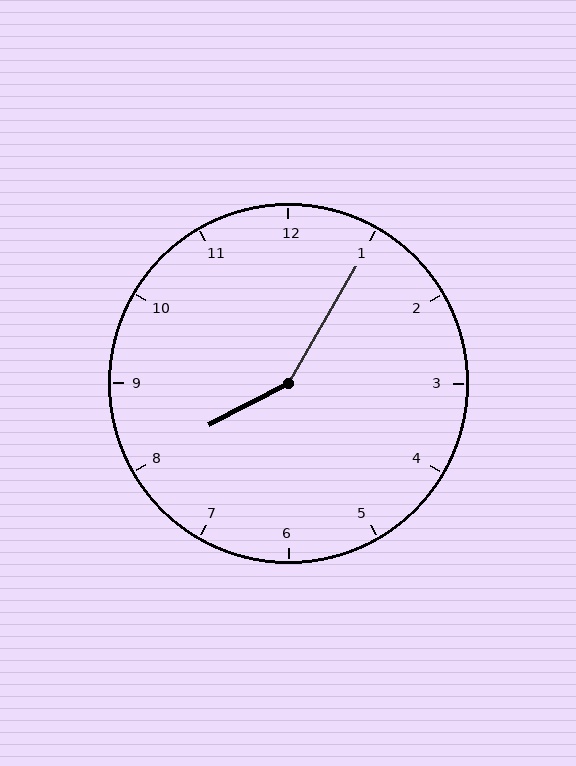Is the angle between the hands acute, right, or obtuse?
It is obtuse.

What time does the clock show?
8:05.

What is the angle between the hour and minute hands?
Approximately 148 degrees.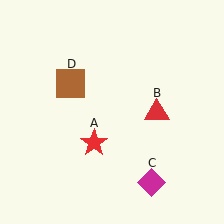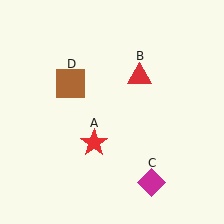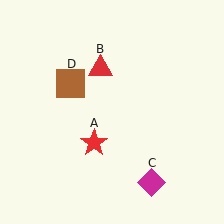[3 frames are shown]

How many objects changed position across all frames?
1 object changed position: red triangle (object B).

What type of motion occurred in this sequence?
The red triangle (object B) rotated counterclockwise around the center of the scene.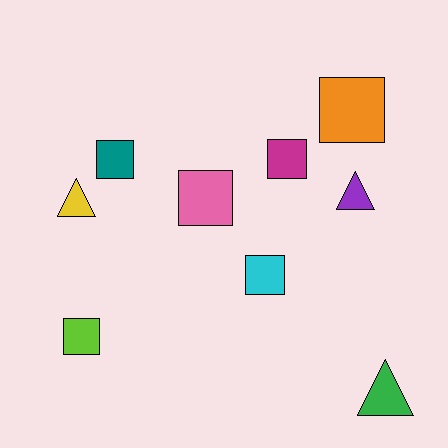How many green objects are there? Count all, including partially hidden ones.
There is 1 green object.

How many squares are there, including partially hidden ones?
There are 6 squares.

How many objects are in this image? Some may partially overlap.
There are 9 objects.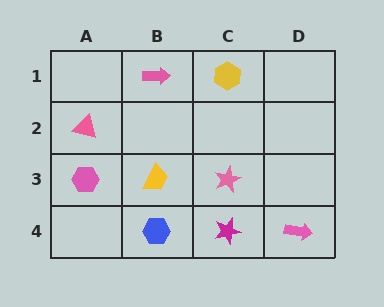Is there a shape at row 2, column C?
No, that cell is empty.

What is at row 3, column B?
A yellow trapezoid.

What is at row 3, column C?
A pink star.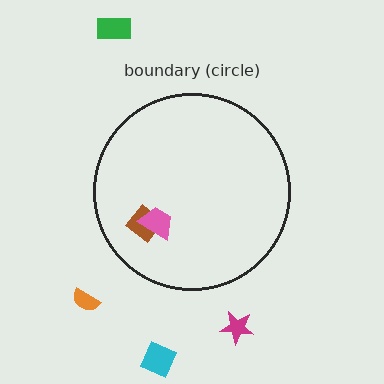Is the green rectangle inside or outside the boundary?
Outside.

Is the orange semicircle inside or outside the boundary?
Outside.